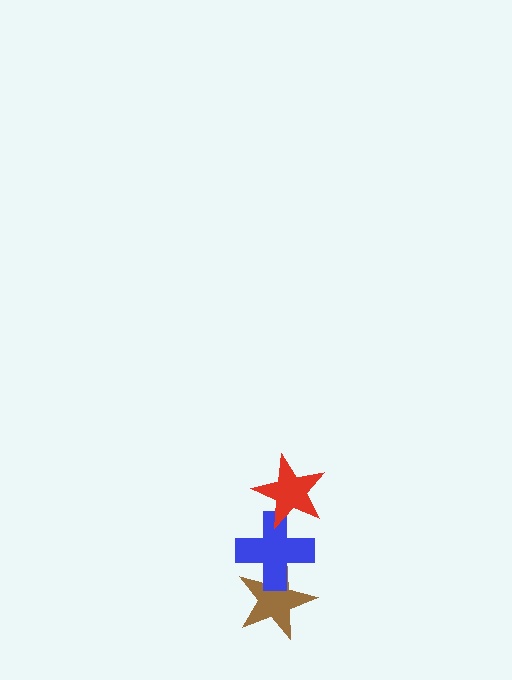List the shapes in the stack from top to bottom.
From top to bottom: the red star, the blue cross, the brown star.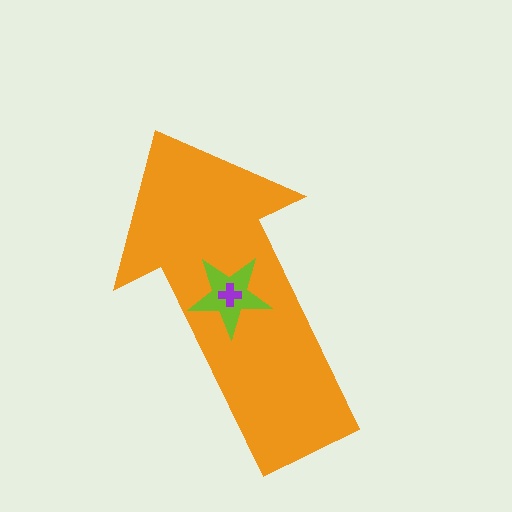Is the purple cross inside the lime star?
Yes.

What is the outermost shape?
The orange arrow.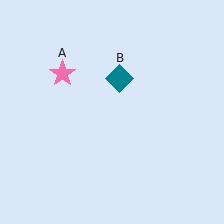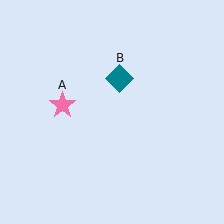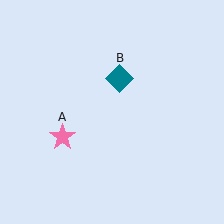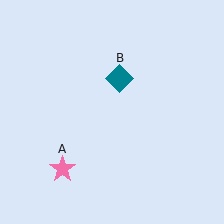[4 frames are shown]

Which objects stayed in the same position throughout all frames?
Teal diamond (object B) remained stationary.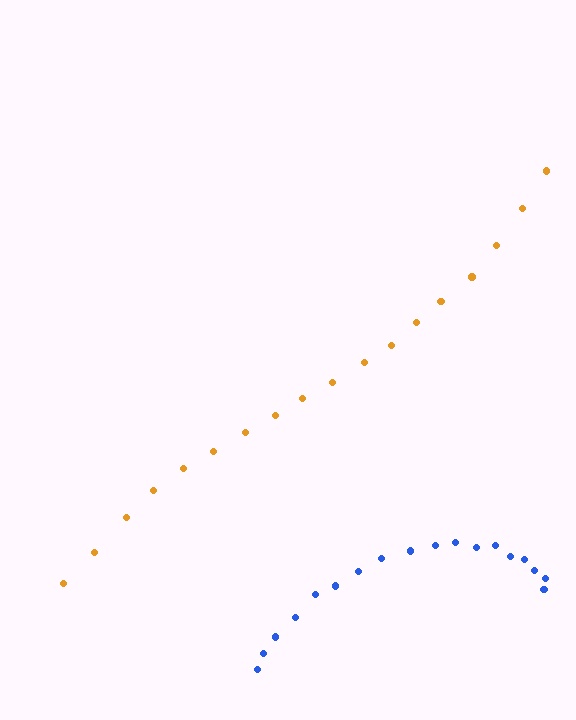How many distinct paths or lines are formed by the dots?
There are 2 distinct paths.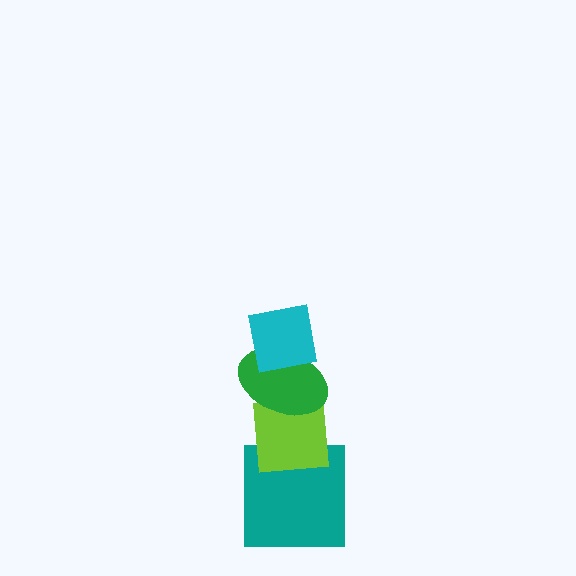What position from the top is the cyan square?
The cyan square is 1st from the top.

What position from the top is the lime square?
The lime square is 3rd from the top.